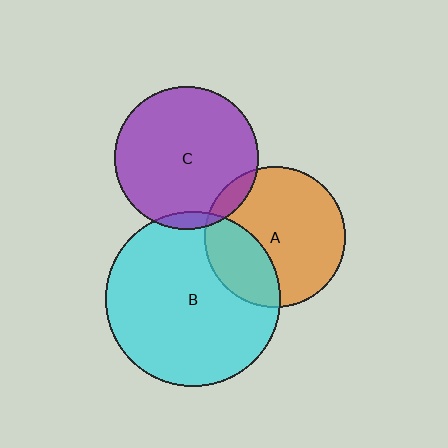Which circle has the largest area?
Circle B (cyan).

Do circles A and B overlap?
Yes.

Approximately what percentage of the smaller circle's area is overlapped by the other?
Approximately 30%.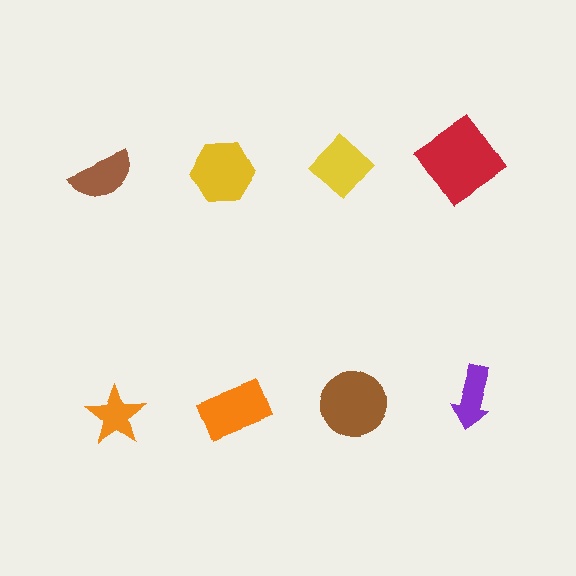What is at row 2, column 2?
An orange rectangle.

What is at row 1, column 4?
A red diamond.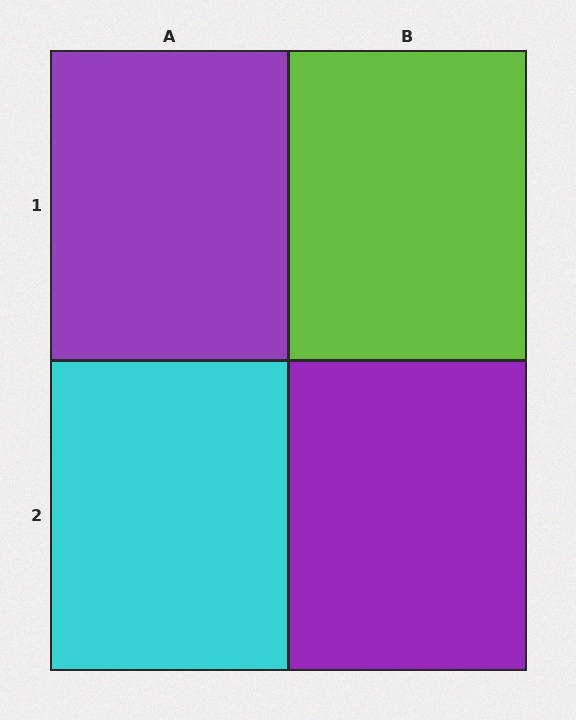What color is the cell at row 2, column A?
Cyan.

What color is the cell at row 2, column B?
Purple.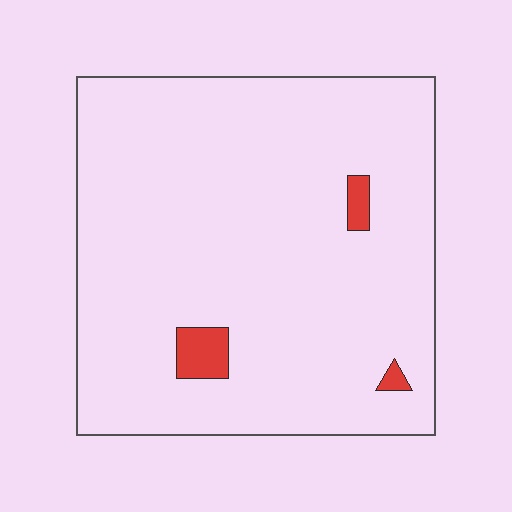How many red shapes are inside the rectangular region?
3.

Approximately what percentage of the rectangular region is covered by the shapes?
Approximately 5%.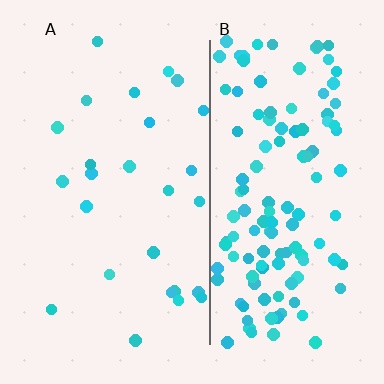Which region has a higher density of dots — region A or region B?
B (the right).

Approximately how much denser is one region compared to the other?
Approximately 4.7× — region B over region A.